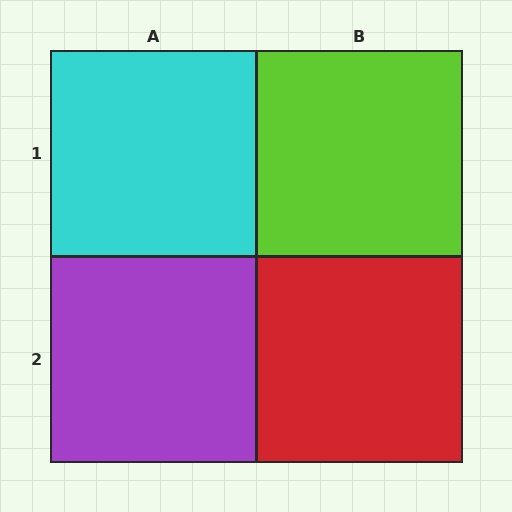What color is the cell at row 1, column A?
Cyan.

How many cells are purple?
1 cell is purple.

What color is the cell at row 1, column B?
Lime.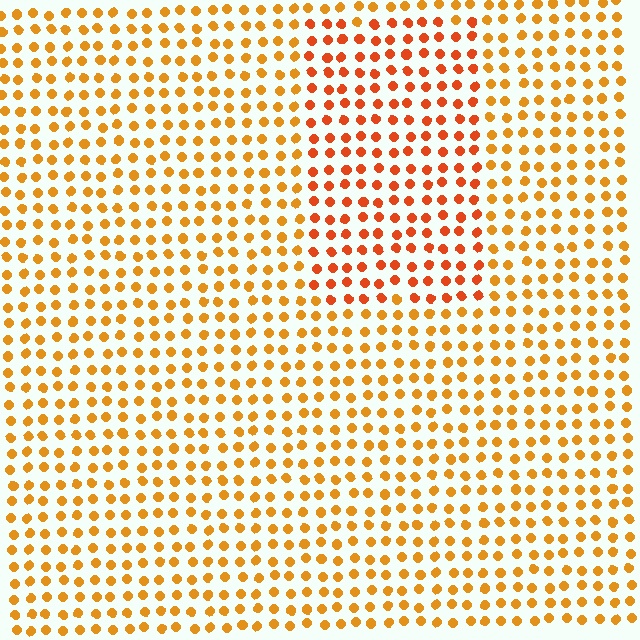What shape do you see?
I see a rectangle.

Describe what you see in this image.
The image is filled with small orange elements in a uniform arrangement. A rectangle-shaped region is visible where the elements are tinted to a slightly different hue, forming a subtle color boundary.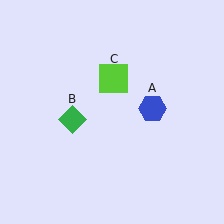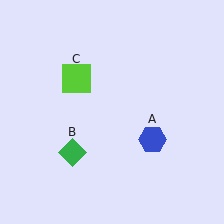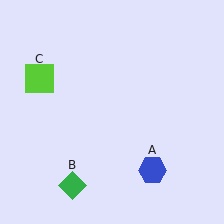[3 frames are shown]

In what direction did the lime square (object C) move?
The lime square (object C) moved left.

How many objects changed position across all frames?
3 objects changed position: blue hexagon (object A), green diamond (object B), lime square (object C).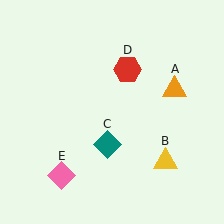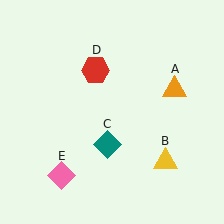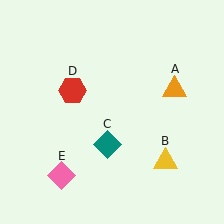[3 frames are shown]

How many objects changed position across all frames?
1 object changed position: red hexagon (object D).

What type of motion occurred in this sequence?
The red hexagon (object D) rotated counterclockwise around the center of the scene.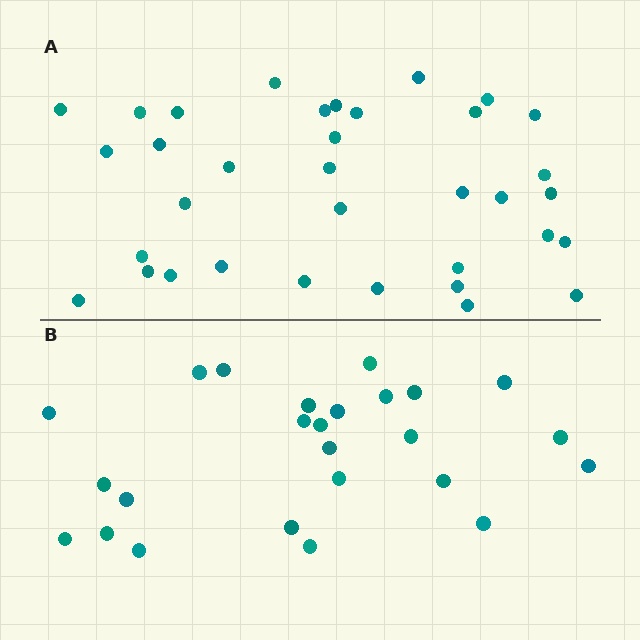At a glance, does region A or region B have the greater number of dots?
Region A (the top region) has more dots.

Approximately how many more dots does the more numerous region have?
Region A has roughly 10 or so more dots than region B.